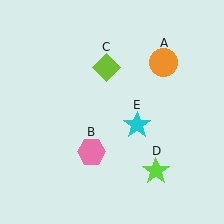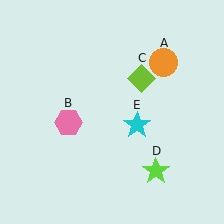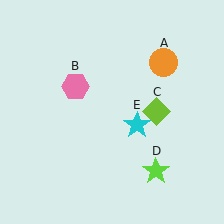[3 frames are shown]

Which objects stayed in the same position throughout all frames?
Orange circle (object A) and lime star (object D) and cyan star (object E) remained stationary.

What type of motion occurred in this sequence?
The pink hexagon (object B), lime diamond (object C) rotated clockwise around the center of the scene.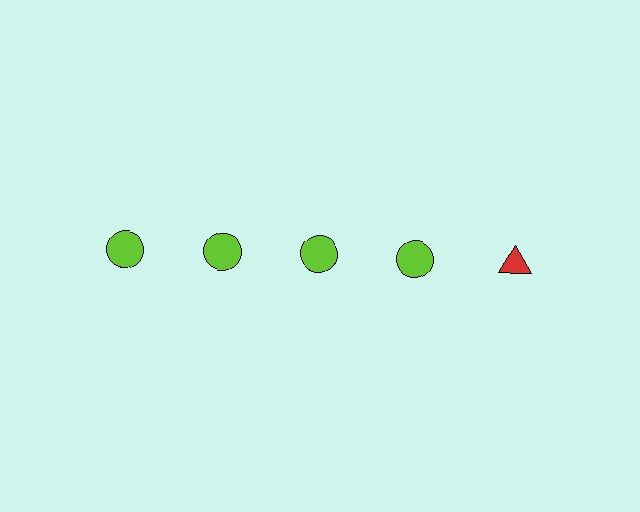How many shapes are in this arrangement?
There are 5 shapes arranged in a grid pattern.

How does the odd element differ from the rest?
It differs in both color (red instead of lime) and shape (triangle instead of circle).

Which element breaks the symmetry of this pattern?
The red triangle in the top row, rightmost column breaks the symmetry. All other shapes are lime circles.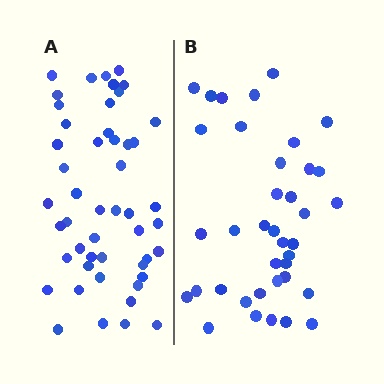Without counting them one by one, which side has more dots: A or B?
Region A (the left region) has more dots.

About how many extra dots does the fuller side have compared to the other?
Region A has roughly 12 or so more dots than region B.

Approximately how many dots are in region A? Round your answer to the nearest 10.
About 50 dots. (The exact count is 49, which rounds to 50.)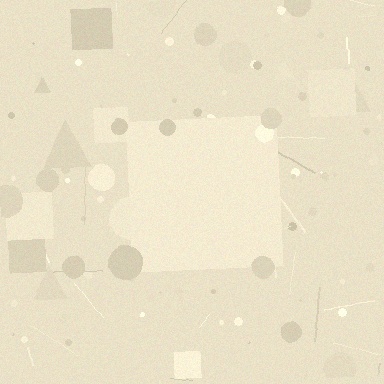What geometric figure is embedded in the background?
A square is embedded in the background.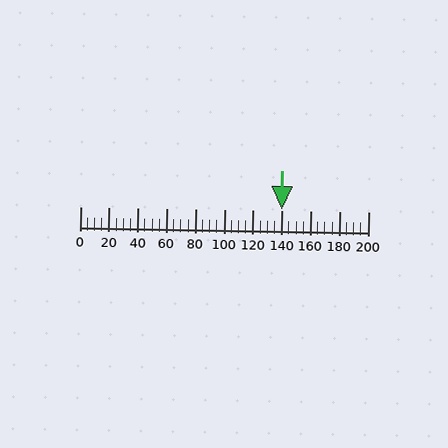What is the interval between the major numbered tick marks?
The major tick marks are spaced 20 units apart.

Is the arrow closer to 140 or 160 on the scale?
The arrow is closer to 140.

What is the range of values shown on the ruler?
The ruler shows values from 0 to 200.